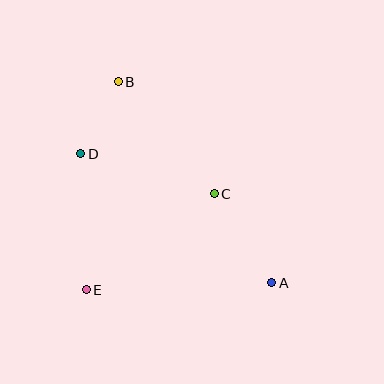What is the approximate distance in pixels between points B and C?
The distance between B and C is approximately 148 pixels.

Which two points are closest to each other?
Points B and D are closest to each other.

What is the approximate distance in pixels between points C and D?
The distance between C and D is approximately 139 pixels.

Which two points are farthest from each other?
Points A and B are farthest from each other.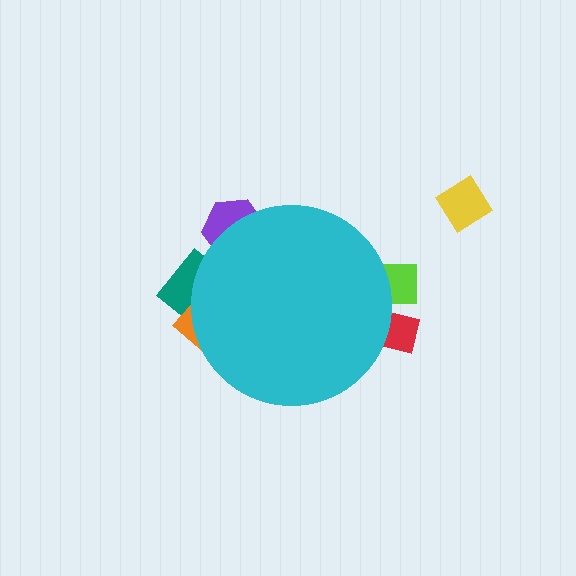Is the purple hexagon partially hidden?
Yes, the purple hexagon is partially hidden behind the cyan circle.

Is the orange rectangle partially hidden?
Yes, the orange rectangle is partially hidden behind the cyan circle.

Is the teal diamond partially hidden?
Yes, the teal diamond is partially hidden behind the cyan circle.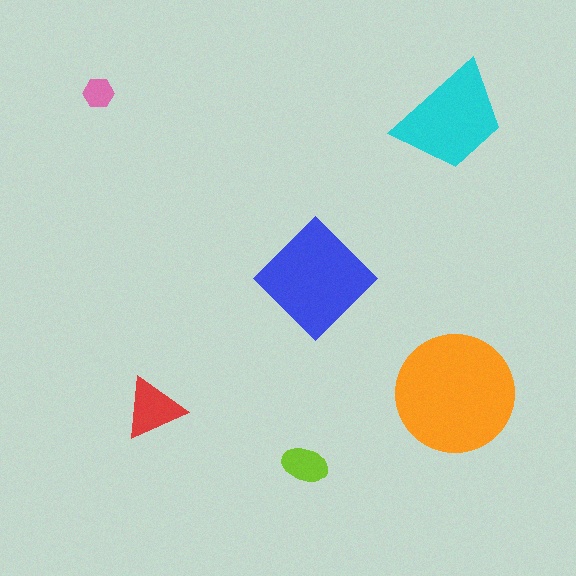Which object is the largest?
The orange circle.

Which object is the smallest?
The pink hexagon.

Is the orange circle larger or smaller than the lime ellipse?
Larger.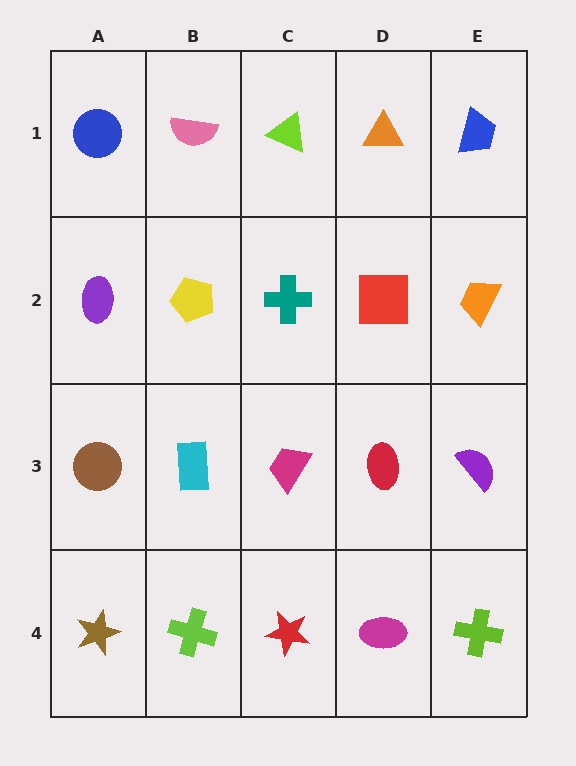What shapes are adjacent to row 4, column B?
A cyan rectangle (row 3, column B), a brown star (row 4, column A), a red star (row 4, column C).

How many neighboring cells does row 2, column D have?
4.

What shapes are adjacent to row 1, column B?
A yellow pentagon (row 2, column B), a blue circle (row 1, column A), a lime triangle (row 1, column C).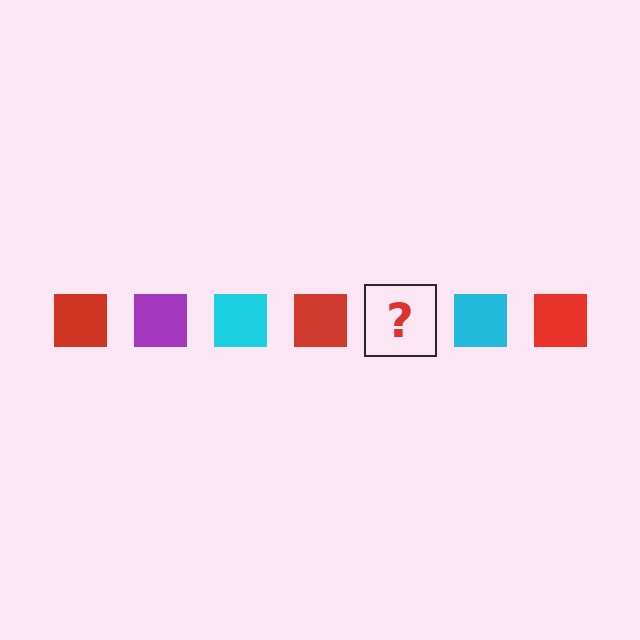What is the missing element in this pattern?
The missing element is a purple square.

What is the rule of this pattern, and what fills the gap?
The rule is that the pattern cycles through red, purple, cyan squares. The gap should be filled with a purple square.